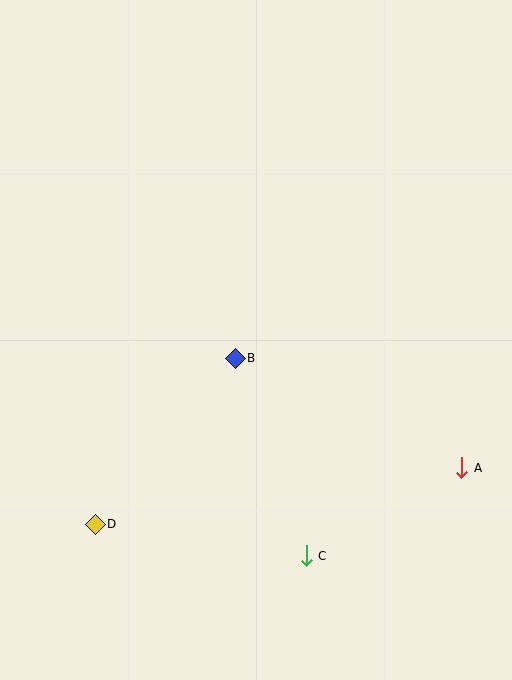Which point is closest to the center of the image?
Point B at (235, 358) is closest to the center.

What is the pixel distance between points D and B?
The distance between D and B is 217 pixels.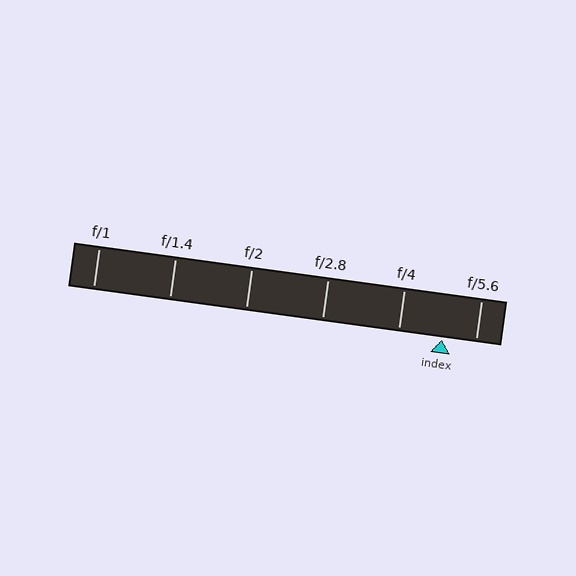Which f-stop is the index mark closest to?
The index mark is closest to f/5.6.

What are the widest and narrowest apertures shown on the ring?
The widest aperture shown is f/1 and the narrowest is f/5.6.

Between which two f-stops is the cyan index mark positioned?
The index mark is between f/4 and f/5.6.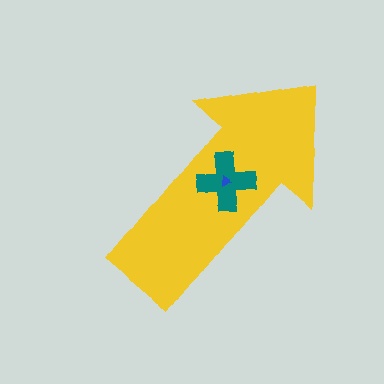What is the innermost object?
The blue triangle.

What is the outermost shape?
The yellow arrow.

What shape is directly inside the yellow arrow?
The teal cross.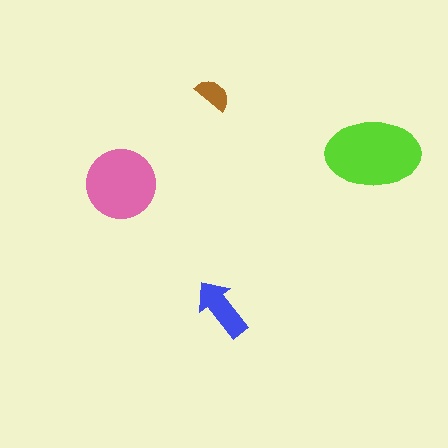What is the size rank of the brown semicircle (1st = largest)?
4th.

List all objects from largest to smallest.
The lime ellipse, the pink circle, the blue arrow, the brown semicircle.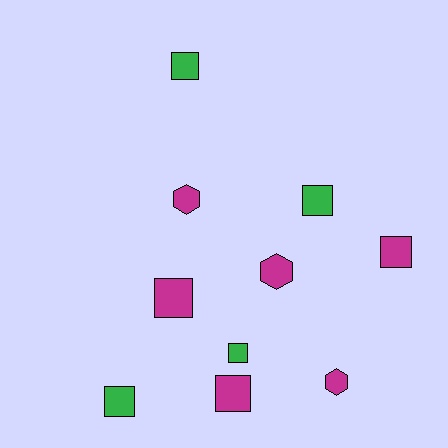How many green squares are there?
There are 4 green squares.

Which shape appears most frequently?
Square, with 7 objects.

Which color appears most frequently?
Magenta, with 6 objects.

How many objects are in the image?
There are 10 objects.